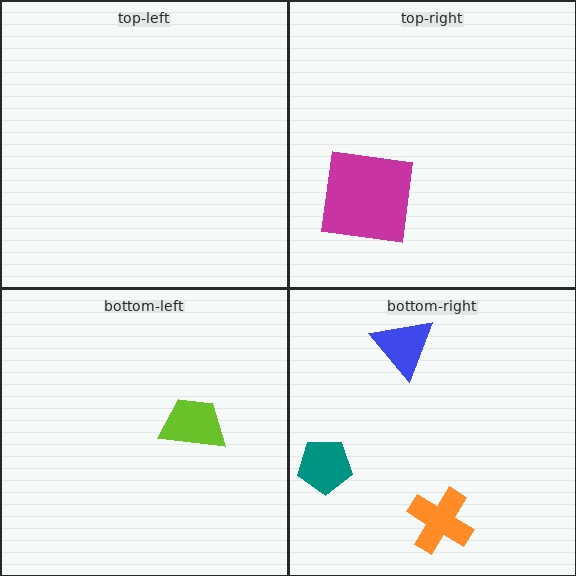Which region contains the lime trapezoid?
The bottom-left region.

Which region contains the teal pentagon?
The bottom-right region.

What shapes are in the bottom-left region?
The lime trapezoid.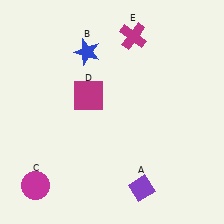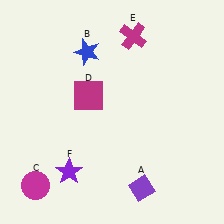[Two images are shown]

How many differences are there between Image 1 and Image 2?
There is 1 difference between the two images.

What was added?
A purple star (F) was added in Image 2.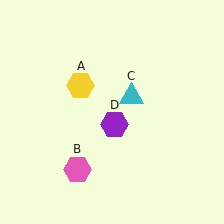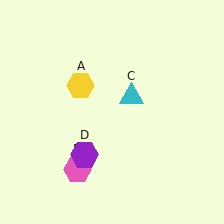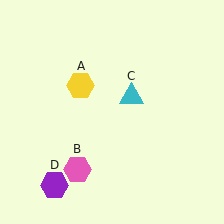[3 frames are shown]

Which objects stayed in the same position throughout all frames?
Yellow hexagon (object A) and pink hexagon (object B) and cyan triangle (object C) remained stationary.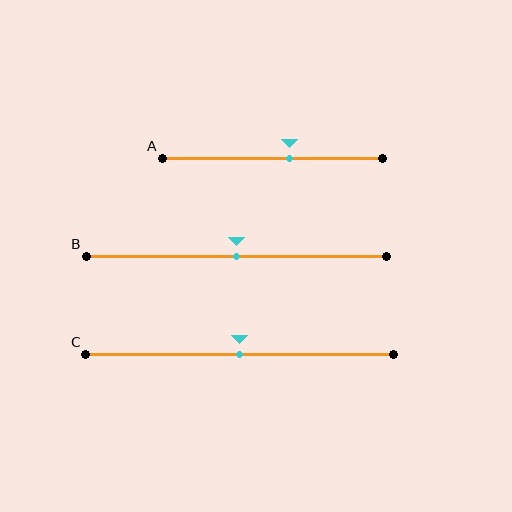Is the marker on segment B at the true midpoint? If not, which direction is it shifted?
Yes, the marker on segment B is at the true midpoint.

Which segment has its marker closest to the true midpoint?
Segment B has its marker closest to the true midpoint.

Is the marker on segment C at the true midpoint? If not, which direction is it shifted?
Yes, the marker on segment C is at the true midpoint.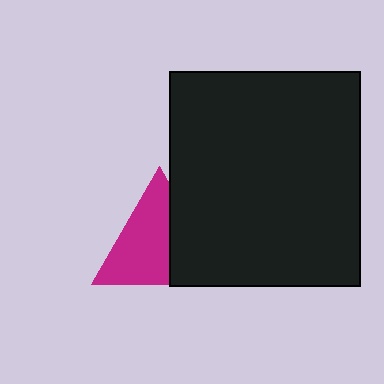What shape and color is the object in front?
The object in front is a black rectangle.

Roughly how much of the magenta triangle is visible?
About half of it is visible (roughly 63%).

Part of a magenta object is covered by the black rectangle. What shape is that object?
It is a triangle.